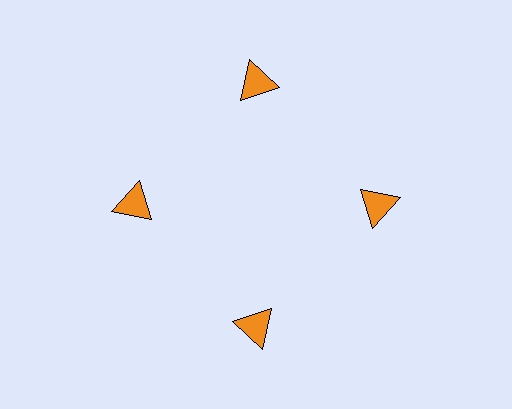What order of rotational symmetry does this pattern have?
This pattern has 4-fold rotational symmetry.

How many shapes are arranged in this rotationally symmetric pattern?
There are 4 shapes, arranged in 4 groups of 1.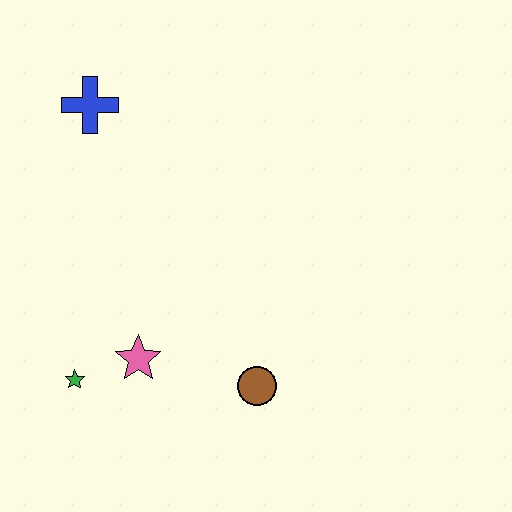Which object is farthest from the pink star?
The blue cross is farthest from the pink star.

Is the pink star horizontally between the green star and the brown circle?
Yes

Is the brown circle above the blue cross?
No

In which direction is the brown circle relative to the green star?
The brown circle is to the right of the green star.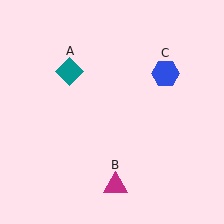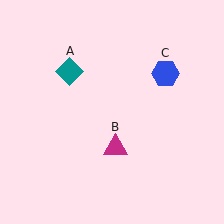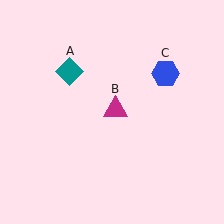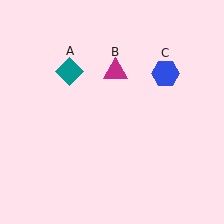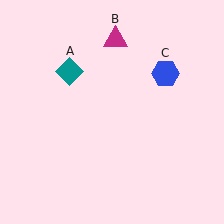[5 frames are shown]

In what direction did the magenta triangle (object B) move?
The magenta triangle (object B) moved up.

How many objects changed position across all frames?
1 object changed position: magenta triangle (object B).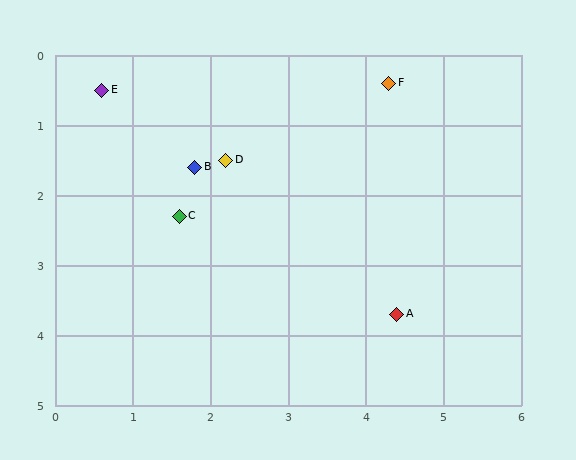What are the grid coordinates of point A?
Point A is at approximately (4.4, 3.7).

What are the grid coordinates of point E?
Point E is at approximately (0.6, 0.5).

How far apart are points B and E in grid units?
Points B and E are about 1.6 grid units apart.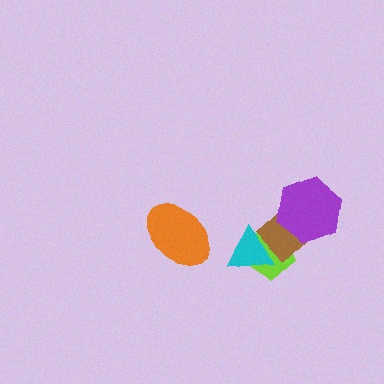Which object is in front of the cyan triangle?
The brown rectangle is in front of the cyan triangle.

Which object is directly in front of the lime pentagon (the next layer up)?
The cyan triangle is directly in front of the lime pentagon.